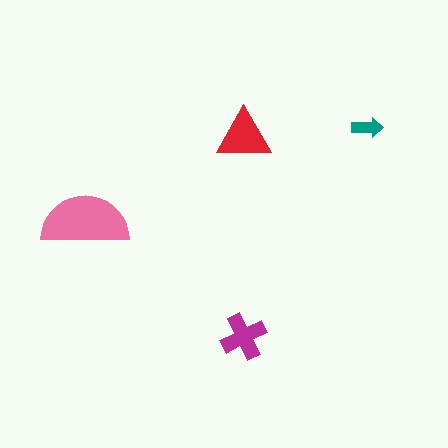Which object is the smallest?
The teal arrow.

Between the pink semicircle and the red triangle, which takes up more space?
The pink semicircle.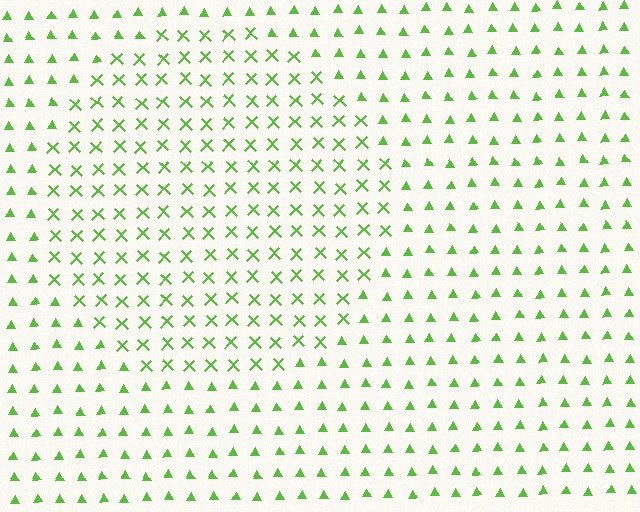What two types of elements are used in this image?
The image uses X marks inside the circle region and triangles outside it.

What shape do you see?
I see a circle.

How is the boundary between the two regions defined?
The boundary is defined by a change in element shape: X marks inside vs. triangles outside. All elements share the same color and spacing.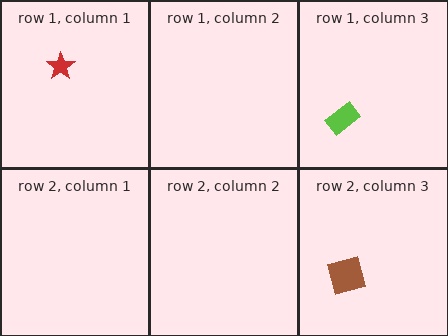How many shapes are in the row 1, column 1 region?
1.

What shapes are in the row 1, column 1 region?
The red star.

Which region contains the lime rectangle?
The row 1, column 3 region.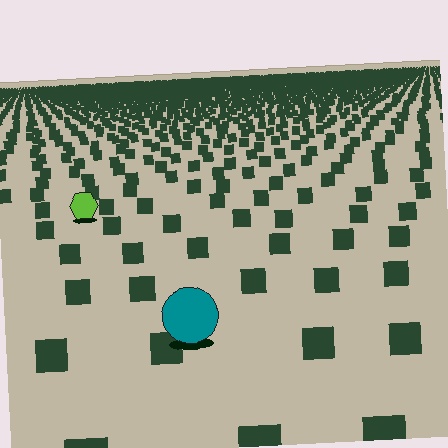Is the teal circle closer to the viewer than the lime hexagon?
Yes. The teal circle is closer — you can tell from the texture gradient: the ground texture is coarser near it.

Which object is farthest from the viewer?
The lime hexagon is farthest from the viewer. It appears smaller and the ground texture around it is denser.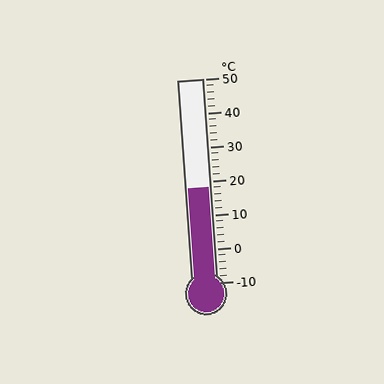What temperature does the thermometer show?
The thermometer shows approximately 18°C.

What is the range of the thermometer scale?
The thermometer scale ranges from -10°C to 50°C.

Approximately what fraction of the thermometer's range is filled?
The thermometer is filled to approximately 45% of its range.